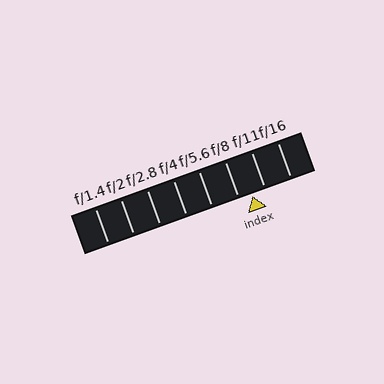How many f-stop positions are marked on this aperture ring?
There are 8 f-stop positions marked.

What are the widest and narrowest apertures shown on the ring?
The widest aperture shown is f/1.4 and the narrowest is f/16.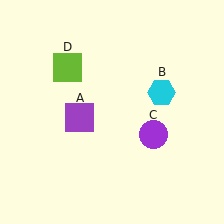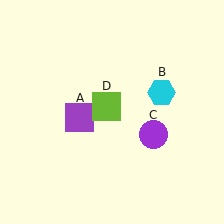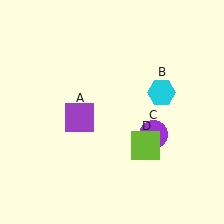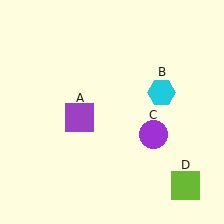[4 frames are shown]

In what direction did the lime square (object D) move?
The lime square (object D) moved down and to the right.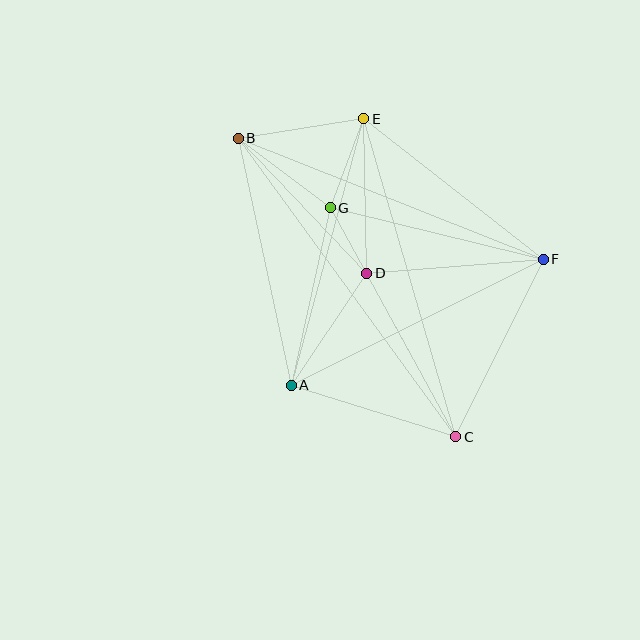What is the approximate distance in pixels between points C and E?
The distance between C and E is approximately 331 pixels.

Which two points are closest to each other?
Points D and G are closest to each other.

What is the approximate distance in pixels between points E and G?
The distance between E and G is approximately 95 pixels.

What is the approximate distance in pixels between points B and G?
The distance between B and G is approximately 115 pixels.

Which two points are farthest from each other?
Points B and C are farthest from each other.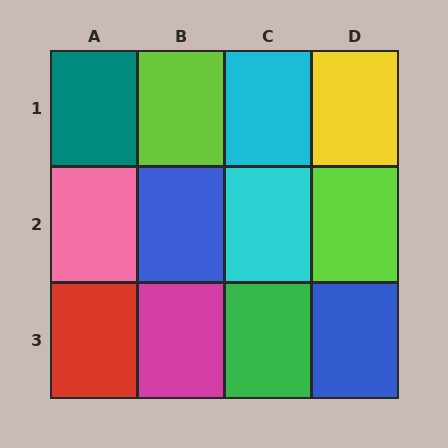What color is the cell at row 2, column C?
Cyan.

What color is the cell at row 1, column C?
Cyan.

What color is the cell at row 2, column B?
Blue.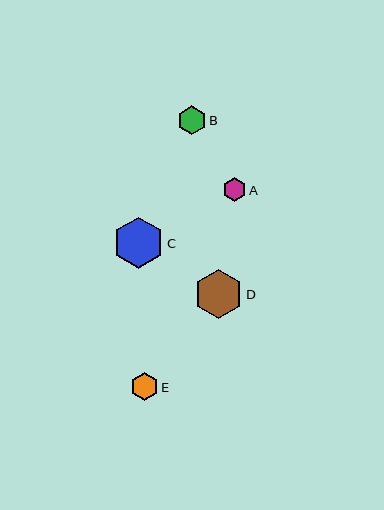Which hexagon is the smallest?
Hexagon A is the smallest with a size of approximately 24 pixels.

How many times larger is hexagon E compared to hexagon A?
Hexagon E is approximately 1.2 times the size of hexagon A.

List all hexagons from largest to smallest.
From largest to smallest: C, D, B, E, A.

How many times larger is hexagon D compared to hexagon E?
Hexagon D is approximately 1.7 times the size of hexagon E.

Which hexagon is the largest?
Hexagon C is the largest with a size of approximately 52 pixels.